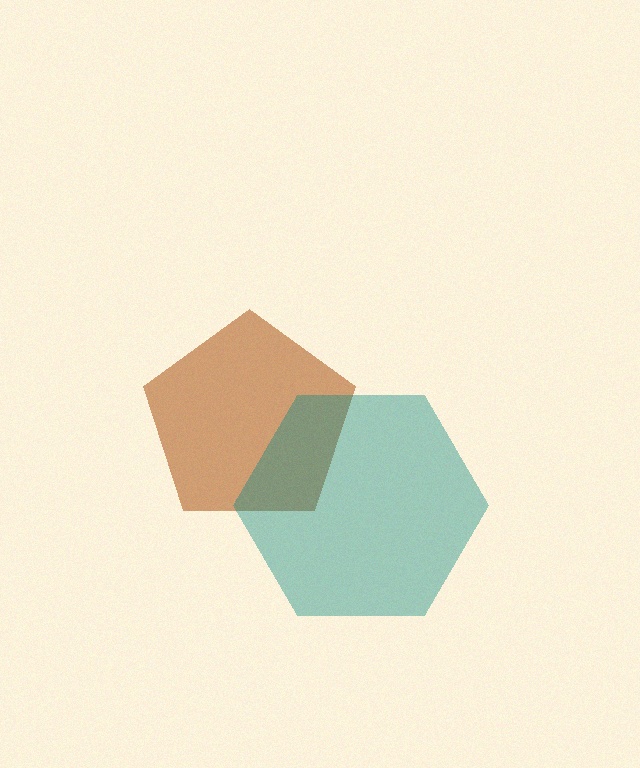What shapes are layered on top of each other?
The layered shapes are: a brown pentagon, a teal hexagon.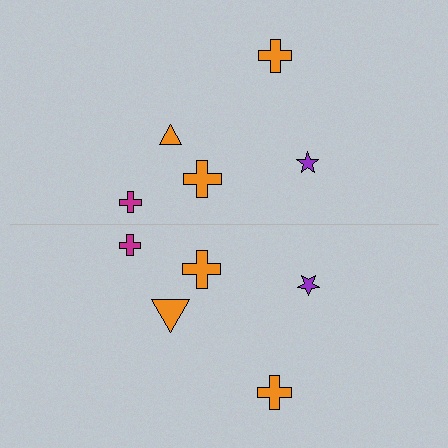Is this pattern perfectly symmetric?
No, the pattern is not perfectly symmetric. The orange triangle on the bottom side has a different size than its mirror counterpart.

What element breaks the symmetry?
The orange triangle on the bottom side has a different size than its mirror counterpart.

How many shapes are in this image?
There are 10 shapes in this image.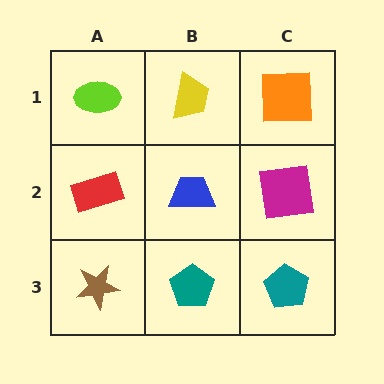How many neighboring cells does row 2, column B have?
4.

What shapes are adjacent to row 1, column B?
A blue trapezoid (row 2, column B), a lime ellipse (row 1, column A), an orange square (row 1, column C).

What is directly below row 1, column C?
A magenta square.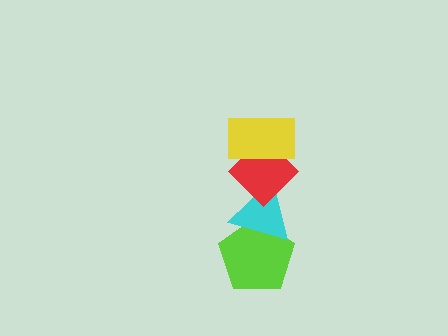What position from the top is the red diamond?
The red diamond is 2nd from the top.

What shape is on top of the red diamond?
The yellow rectangle is on top of the red diamond.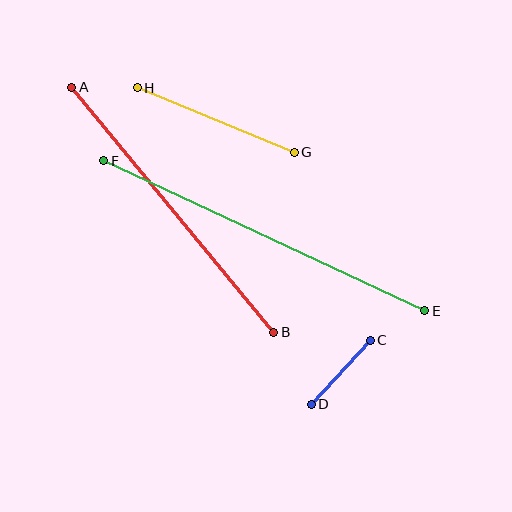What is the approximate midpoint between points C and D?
The midpoint is at approximately (341, 372) pixels.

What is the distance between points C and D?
The distance is approximately 87 pixels.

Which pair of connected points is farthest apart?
Points E and F are farthest apart.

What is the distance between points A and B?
The distance is approximately 318 pixels.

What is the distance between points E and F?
The distance is approximately 355 pixels.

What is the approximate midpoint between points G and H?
The midpoint is at approximately (216, 120) pixels.